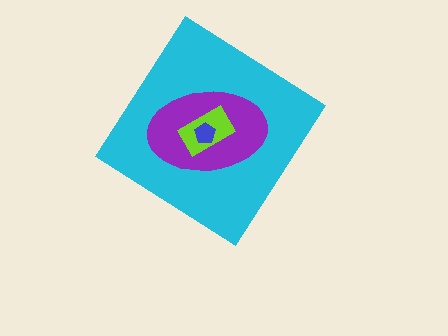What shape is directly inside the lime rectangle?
The blue pentagon.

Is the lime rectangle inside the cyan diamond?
Yes.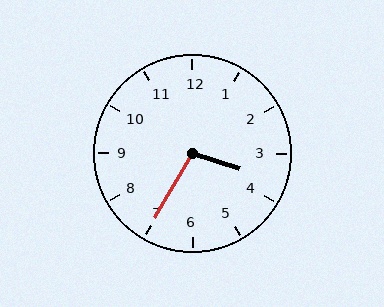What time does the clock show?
3:35.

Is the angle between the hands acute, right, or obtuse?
It is obtuse.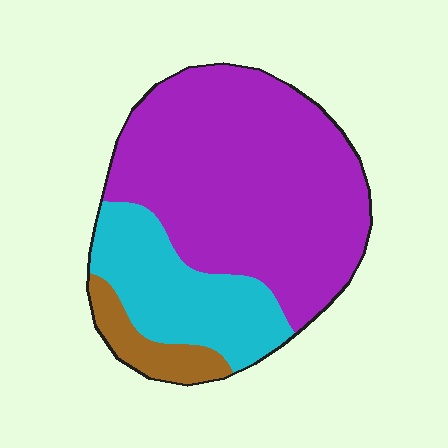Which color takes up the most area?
Purple, at roughly 65%.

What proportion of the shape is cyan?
Cyan covers around 25% of the shape.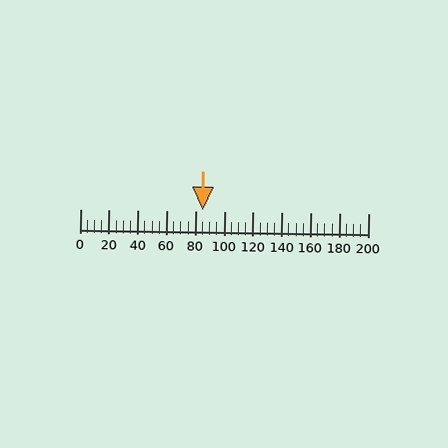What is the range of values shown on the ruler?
The ruler shows values from 0 to 200.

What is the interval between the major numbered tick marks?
The major tick marks are spaced 20 units apart.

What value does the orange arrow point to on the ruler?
The orange arrow points to approximately 85.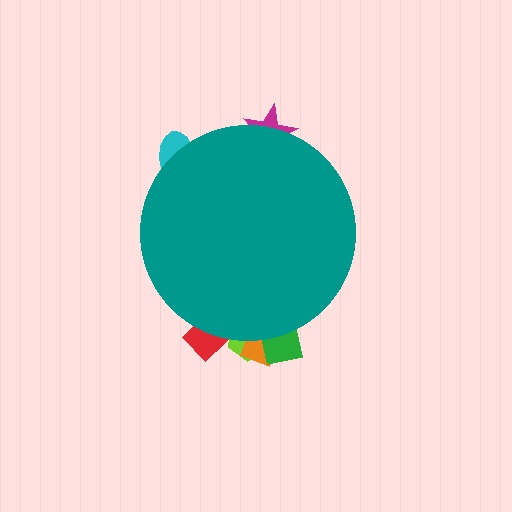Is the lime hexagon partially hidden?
Yes, the lime hexagon is partially hidden behind the teal circle.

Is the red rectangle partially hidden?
Yes, the red rectangle is partially hidden behind the teal circle.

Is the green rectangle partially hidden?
Yes, the green rectangle is partially hidden behind the teal circle.